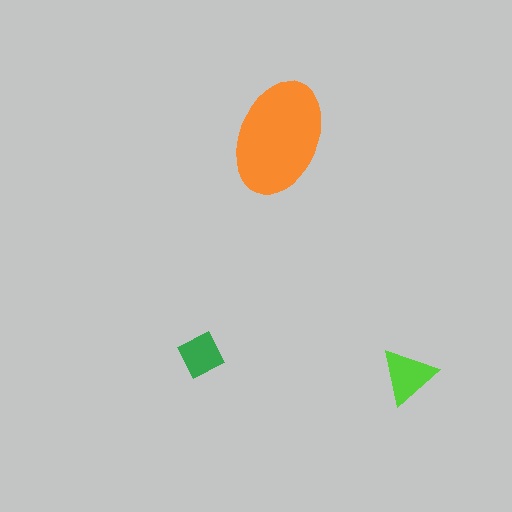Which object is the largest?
The orange ellipse.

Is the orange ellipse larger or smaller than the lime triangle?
Larger.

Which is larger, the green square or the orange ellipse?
The orange ellipse.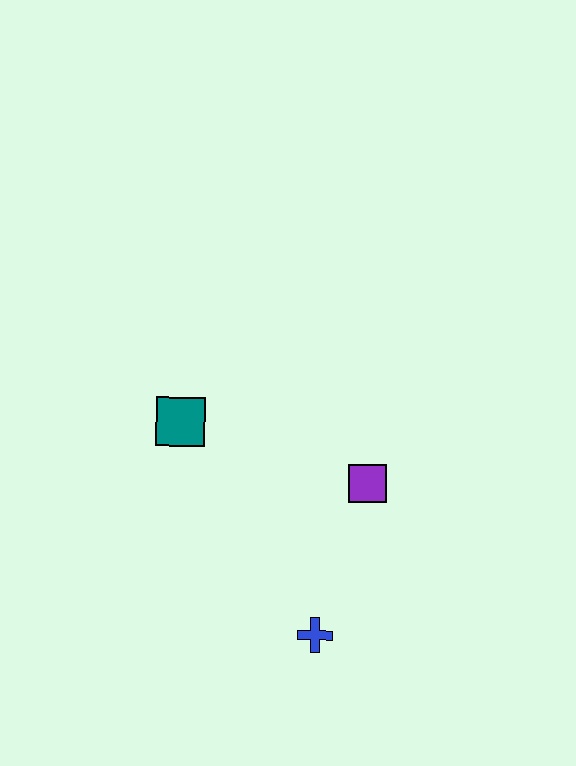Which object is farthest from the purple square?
The teal square is farthest from the purple square.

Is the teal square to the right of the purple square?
No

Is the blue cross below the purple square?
Yes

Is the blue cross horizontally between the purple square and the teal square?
Yes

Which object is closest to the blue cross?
The purple square is closest to the blue cross.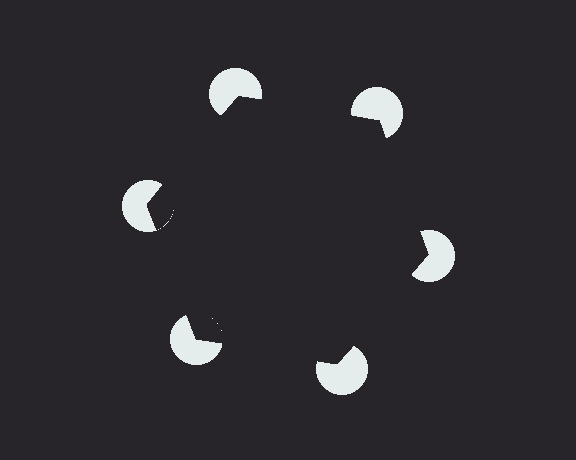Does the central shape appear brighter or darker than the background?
It typically appears slightly darker than the background, even though no actual brightness change is drawn.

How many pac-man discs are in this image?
There are 6 — one at each vertex of the illusory hexagon.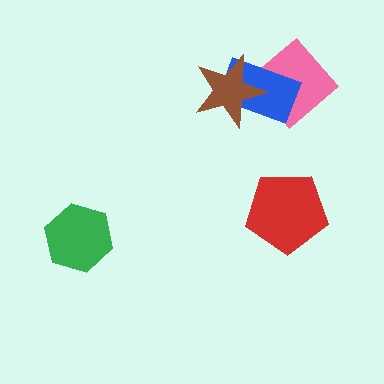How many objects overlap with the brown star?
2 objects overlap with the brown star.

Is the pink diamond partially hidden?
Yes, it is partially covered by another shape.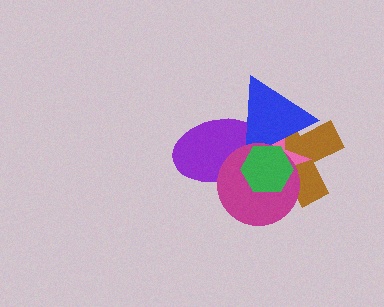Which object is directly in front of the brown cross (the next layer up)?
The pink star is directly in front of the brown cross.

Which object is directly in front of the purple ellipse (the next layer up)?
The blue triangle is directly in front of the purple ellipse.